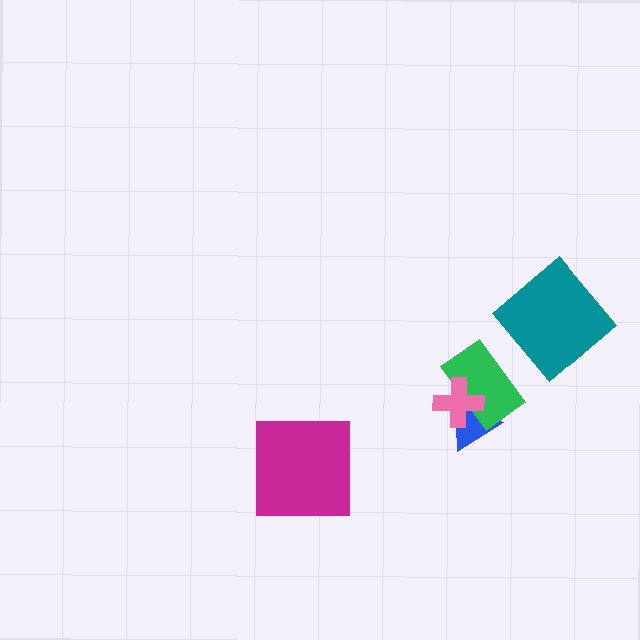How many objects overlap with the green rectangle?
2 objects overlap with the green rectangle.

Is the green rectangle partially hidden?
Yes, it is partially covered by another shape.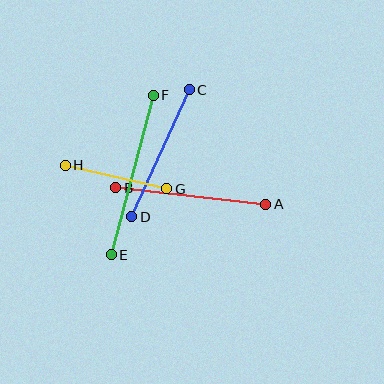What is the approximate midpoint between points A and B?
The midpoint is at approximately (191, 196) pixels.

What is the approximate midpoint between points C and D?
The midpoint is at approximately (161, 153) pixels.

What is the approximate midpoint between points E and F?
The midpoint is at approximately (132, 175) pixels.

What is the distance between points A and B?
The distance is approximately 151 pixels.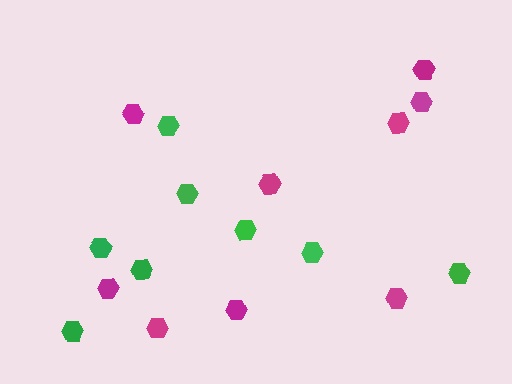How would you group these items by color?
There are 2 groups: one group of green hexagons (8) and one group of magenta hexagons (9).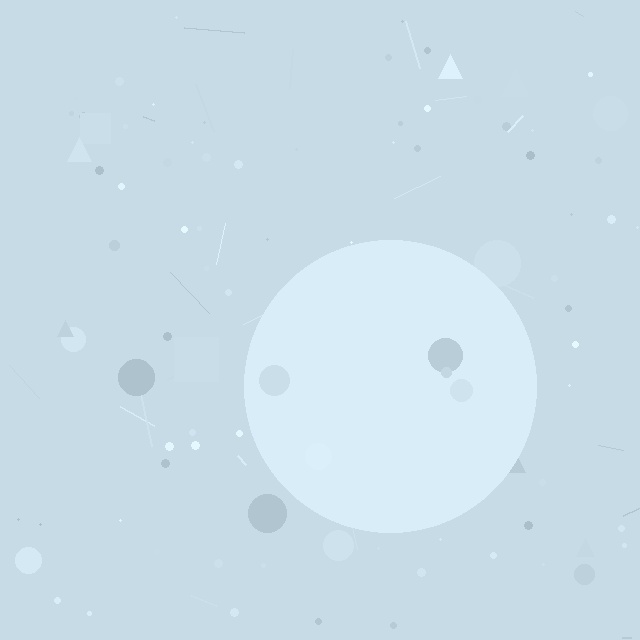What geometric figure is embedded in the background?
A circle is embedded in the background.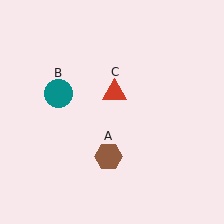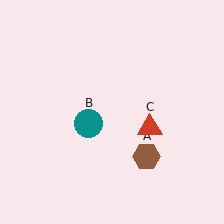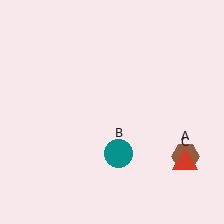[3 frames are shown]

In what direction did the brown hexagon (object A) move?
The brown hexagon (object A) moved right.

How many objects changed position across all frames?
3 objects changed position: brown hexagon (object A), teal circle (object B), red triangle (object C).